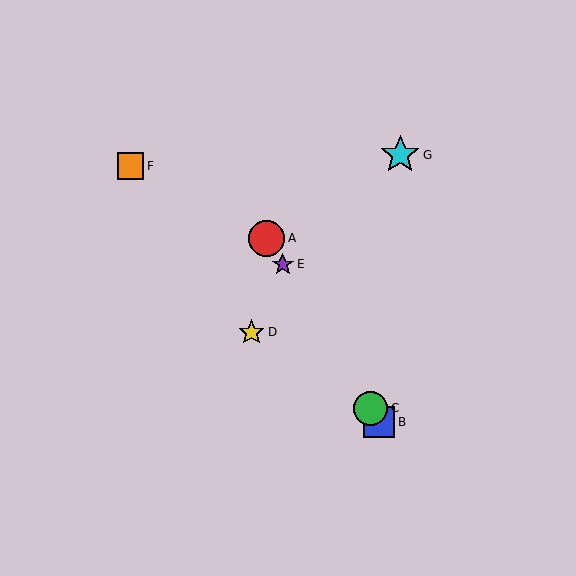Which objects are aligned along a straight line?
Objects A, B, C, E are aligned along a straight line.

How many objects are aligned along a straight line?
4 objects (A, B, C, E) are aligned along a straight line.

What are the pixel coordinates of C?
Object C is at (371, 408).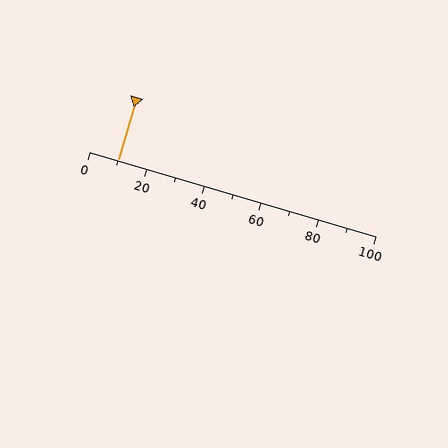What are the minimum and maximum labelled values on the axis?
The axis runs from 0 to 100.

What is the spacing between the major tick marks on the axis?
The major ticks are spaced 20 apart.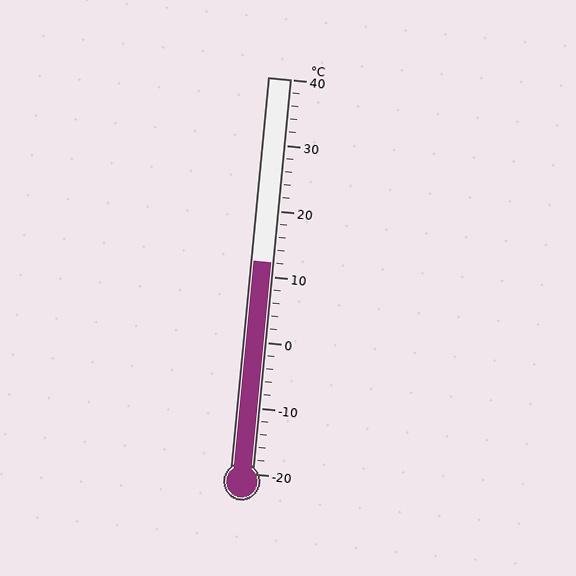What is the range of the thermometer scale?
The thermometer scale ranges from -20°C to 40°C.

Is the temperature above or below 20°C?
The temperature is below 20°C.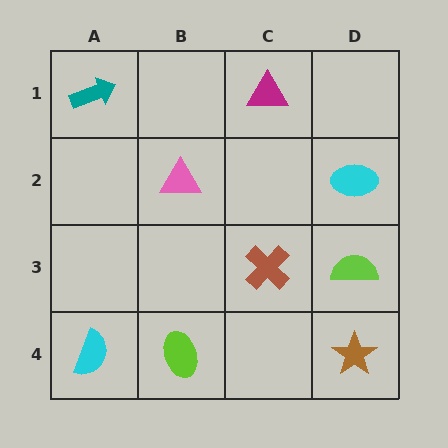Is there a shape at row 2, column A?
No, that cell is empty.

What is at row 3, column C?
A brown cross.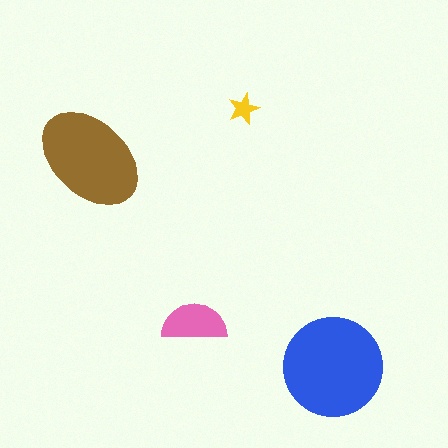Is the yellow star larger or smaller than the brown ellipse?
Smaller.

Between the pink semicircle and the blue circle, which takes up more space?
The blue circle.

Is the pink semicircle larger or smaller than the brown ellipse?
Smaller.